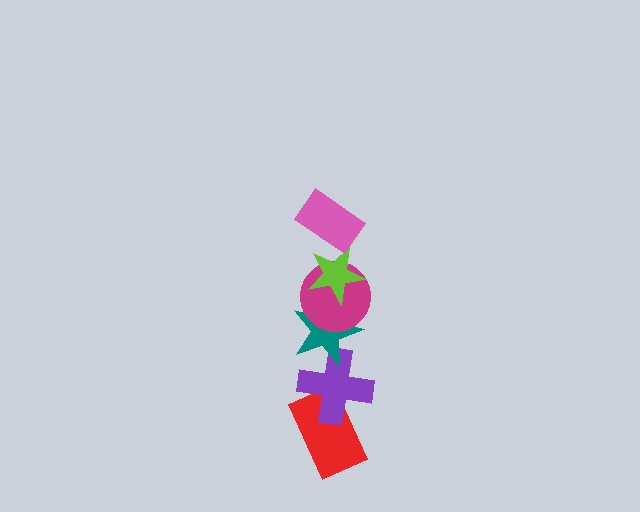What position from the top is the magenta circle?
The magenta circle is 3rd from the top.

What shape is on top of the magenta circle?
The lime star is on top of the magenta circle.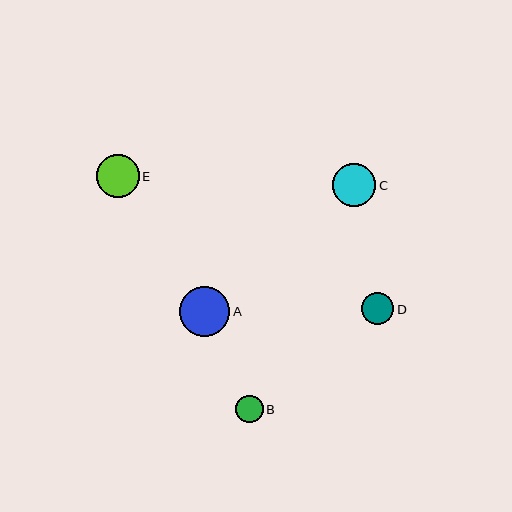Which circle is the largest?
Circle A is the largest with a size of approximately 50 pixels.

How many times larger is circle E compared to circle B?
Circle E is approximately 1.5 times the size of circle B.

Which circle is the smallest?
Circle B is the smallest with a size of approximately 28 pixels.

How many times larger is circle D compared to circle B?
Circle D is approximately 1.2 times the size of circle B.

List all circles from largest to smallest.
From largest to smallest: A, C, E, D, B.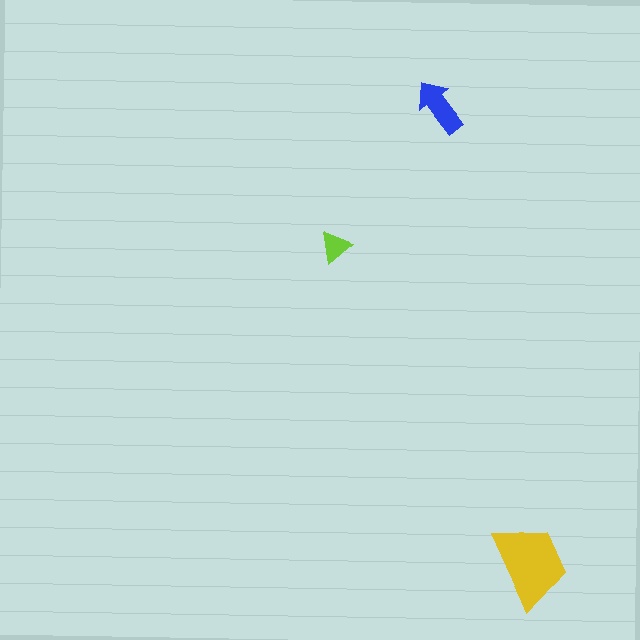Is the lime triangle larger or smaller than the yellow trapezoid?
Smaller.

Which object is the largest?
The yellow trapezoid.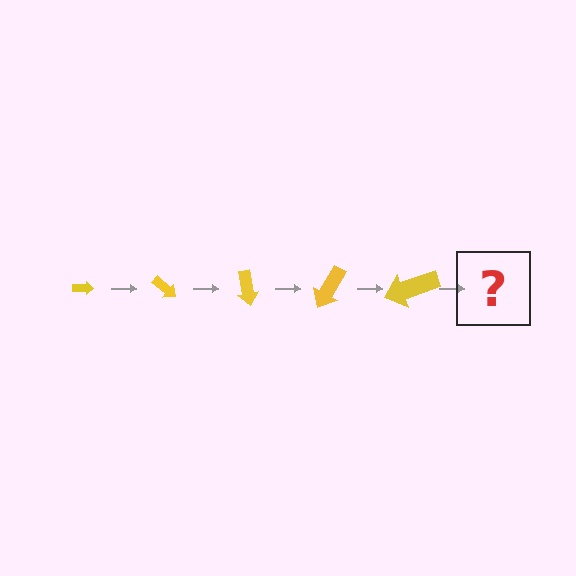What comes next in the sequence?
The next element should be an arrow, larger than the previous one and rotated 200 degrees from the start.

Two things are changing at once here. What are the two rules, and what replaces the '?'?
The two rules are that the arrow grows larger each step and it rotates 40 degrees each step. The '?' should be an arrow, larger than the previous one and rotated 200 degrees from the start.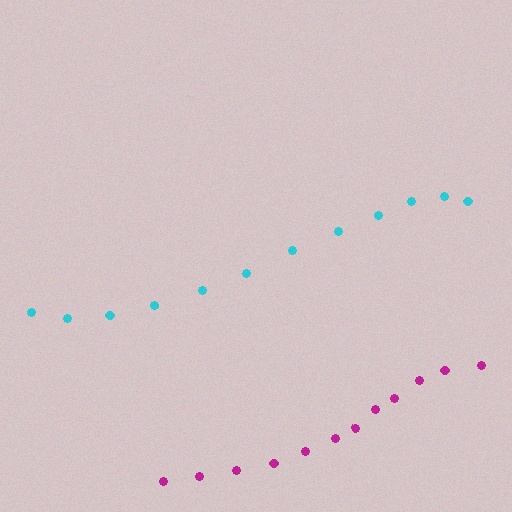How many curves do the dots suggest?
There are 2 distinct paths.